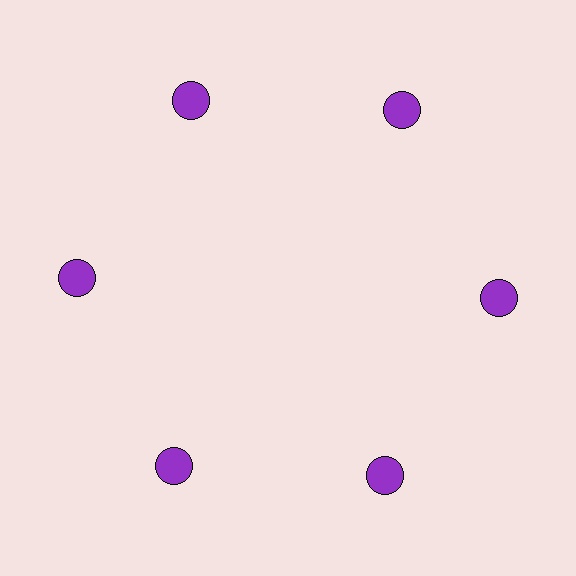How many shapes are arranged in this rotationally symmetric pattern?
There are 6 shapes, arranged in 6 groups of 1.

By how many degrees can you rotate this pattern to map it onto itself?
The pattern maps onto itself every 60 degrees of rotation.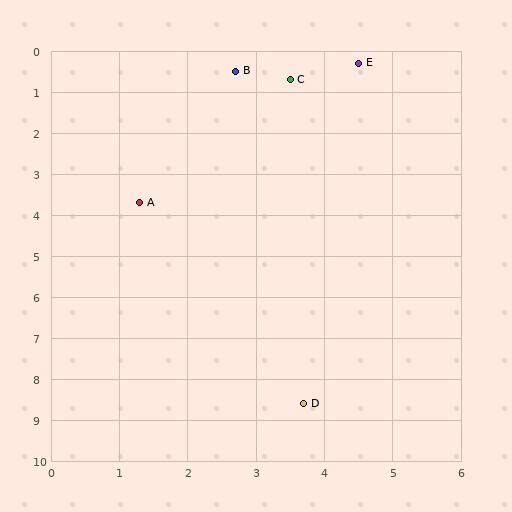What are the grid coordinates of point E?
Point E is at approximately (4.5, 0.3).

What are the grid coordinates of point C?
Point C is at approximately (3.5, 0.7).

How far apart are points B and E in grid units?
Points B and E are about 1.8 grid units apart.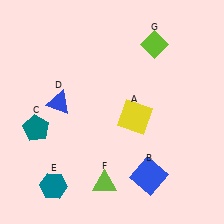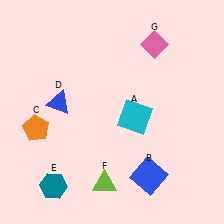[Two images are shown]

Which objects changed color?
A changed from yellow to cyan. C changed from teal to orange. G changed from lime to pink.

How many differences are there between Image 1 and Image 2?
There are 3 differences between the two images.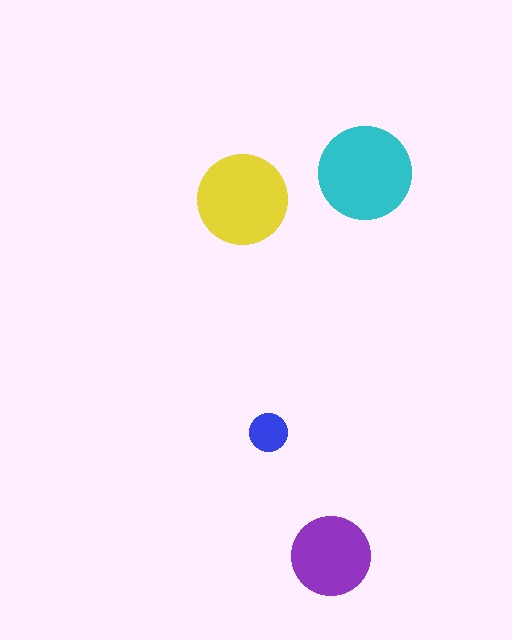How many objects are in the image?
There are 4 objects in the image.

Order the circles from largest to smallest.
the cyan one, the yellow one, the purple one, the blue one.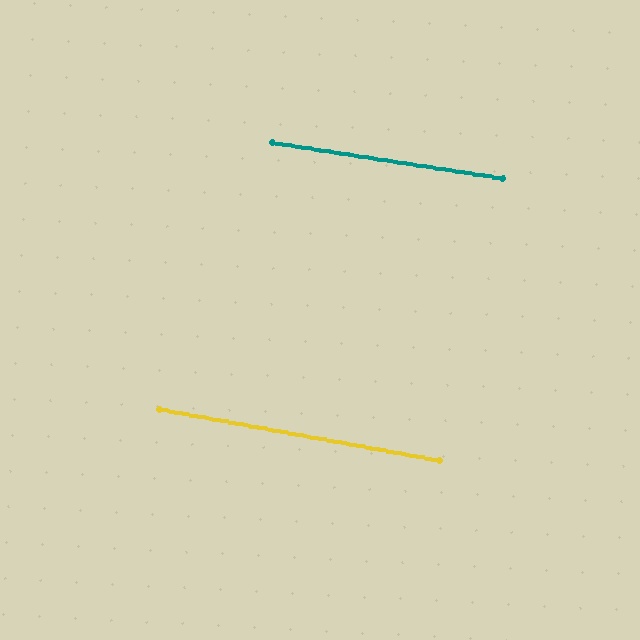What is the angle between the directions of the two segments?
Approximately 1 degree.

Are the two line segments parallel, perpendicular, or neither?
Parallel — their directions differ by only 1.4°.